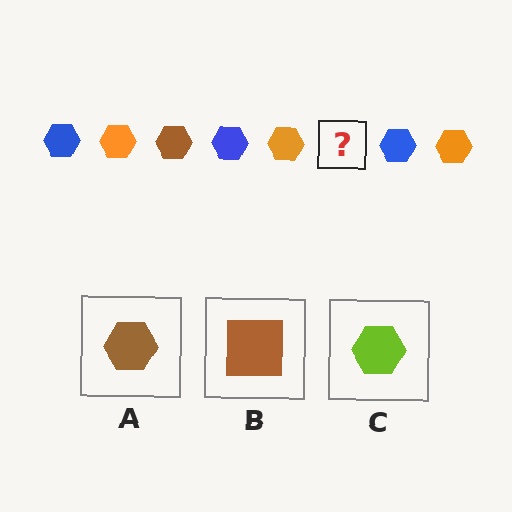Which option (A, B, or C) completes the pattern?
A.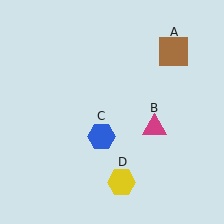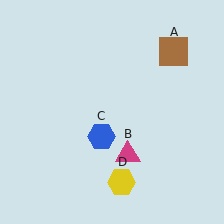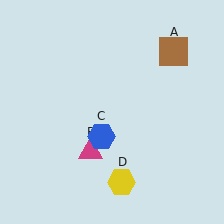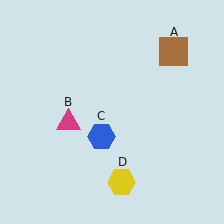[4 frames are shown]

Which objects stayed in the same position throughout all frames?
Brown square (object A) and blue hexagon (object C) and yellow hexagon (object D) remained stationary.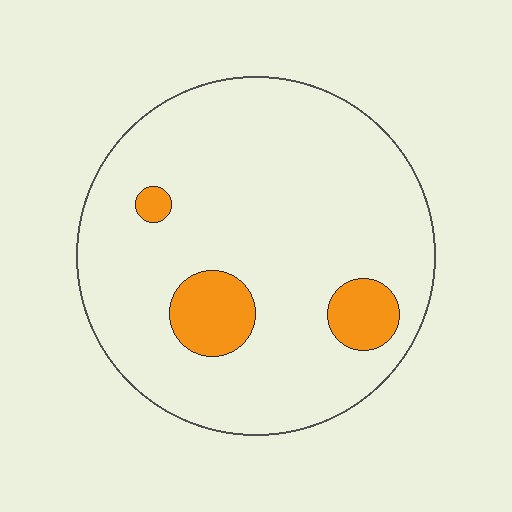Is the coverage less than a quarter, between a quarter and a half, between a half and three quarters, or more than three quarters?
Less than a quarter.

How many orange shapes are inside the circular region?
3.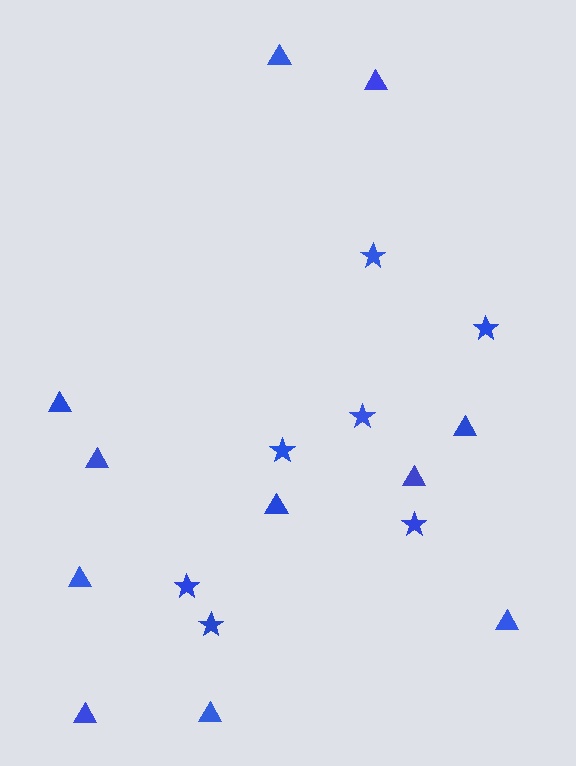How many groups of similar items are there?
There are 2 groups: one group of triangles (11) and one group of stars (7).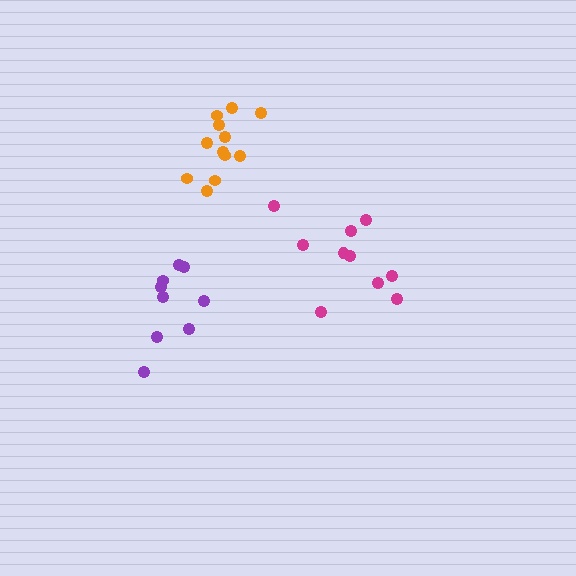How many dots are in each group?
Group 1: 10 dots, Group 2: 9 dots, Group 3: 12 dots (31 total).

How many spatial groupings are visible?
There are 3 spatial groupings.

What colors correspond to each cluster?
The clusters are colored: magenta, purple, orange.